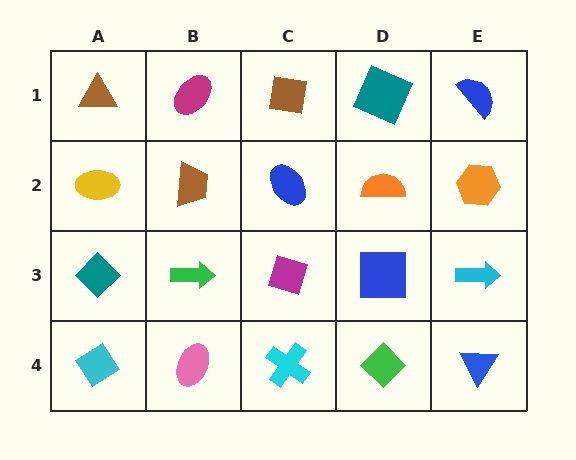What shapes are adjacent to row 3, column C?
A blue ellipse (row 2, column C), a cyan cross (row 4, column C), a green arrow (row 3, column B), a blue square (row 3, column D).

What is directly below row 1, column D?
An orange semicircle.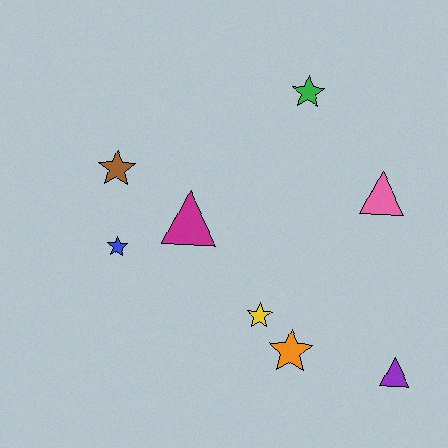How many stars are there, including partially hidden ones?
There are 5 stars.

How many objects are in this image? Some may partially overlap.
There are 8 objects.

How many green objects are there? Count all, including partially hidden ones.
There is 1 green object.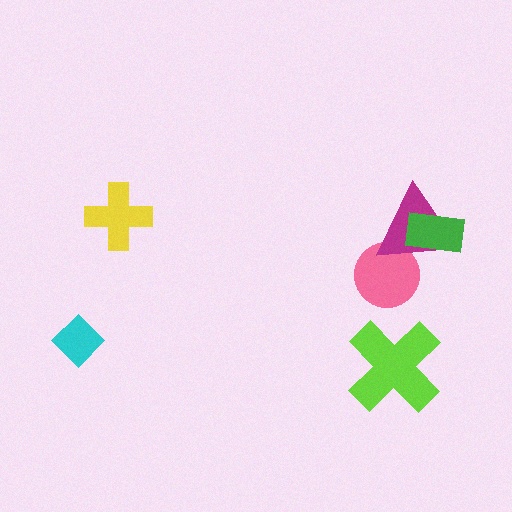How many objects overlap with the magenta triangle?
2 objects overlap with the magenta triangle.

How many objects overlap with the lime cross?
0 objects overlap with the lime cross.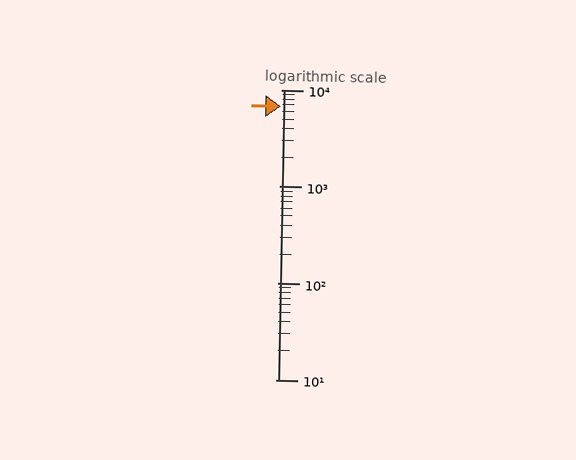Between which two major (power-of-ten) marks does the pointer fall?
The pointer is between 1000 and 10000.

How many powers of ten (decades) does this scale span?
The scale spans 3 decades, from 10 to 10000.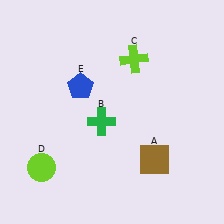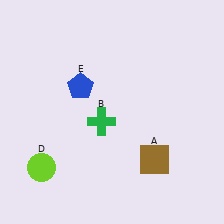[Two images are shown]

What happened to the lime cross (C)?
The lime cross (C) was removed in Image 2. It was in the top-right area of Image 1.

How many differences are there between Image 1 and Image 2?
There is 1 difference between the two images.